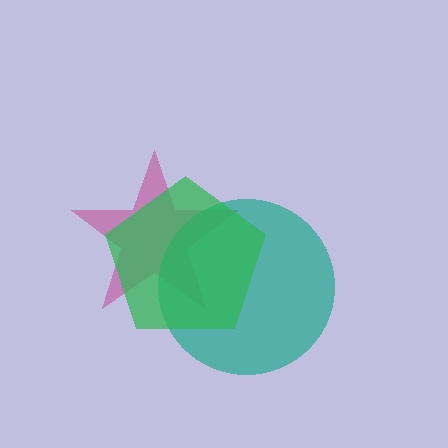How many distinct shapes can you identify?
There are 3 distinct shapes: a magenta star, a teal circle, a green pentagon.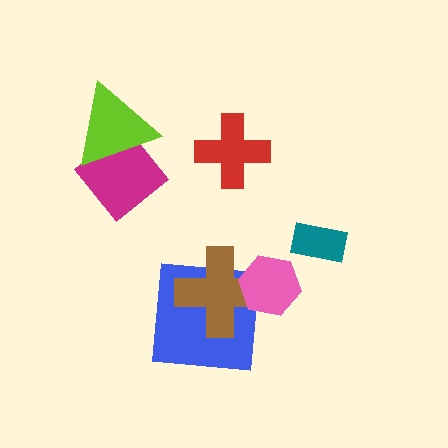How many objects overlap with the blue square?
2 objects overlap with the blue square.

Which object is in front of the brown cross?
The pink hexagon is in front of the brown cross.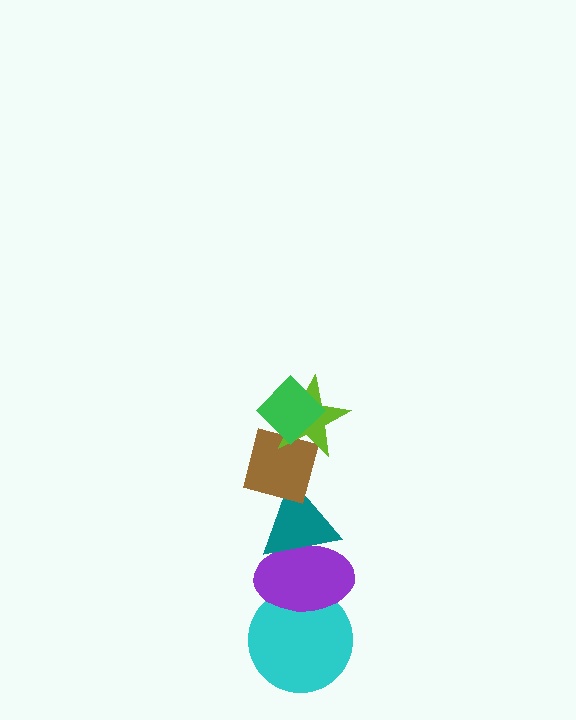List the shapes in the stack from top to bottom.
From top to bottom: the green diamond, the lime star, the brown square, the teal triangle, the purple ellipse, the cyan circle.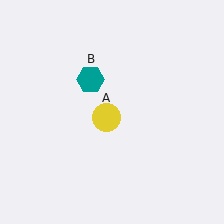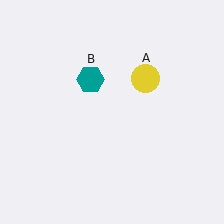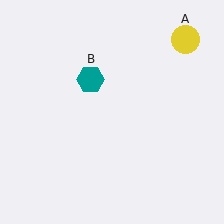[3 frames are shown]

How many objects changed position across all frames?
1 object changed position: yellow circle (object A).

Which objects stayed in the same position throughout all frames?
Teal hexagon (object B) remained stationary.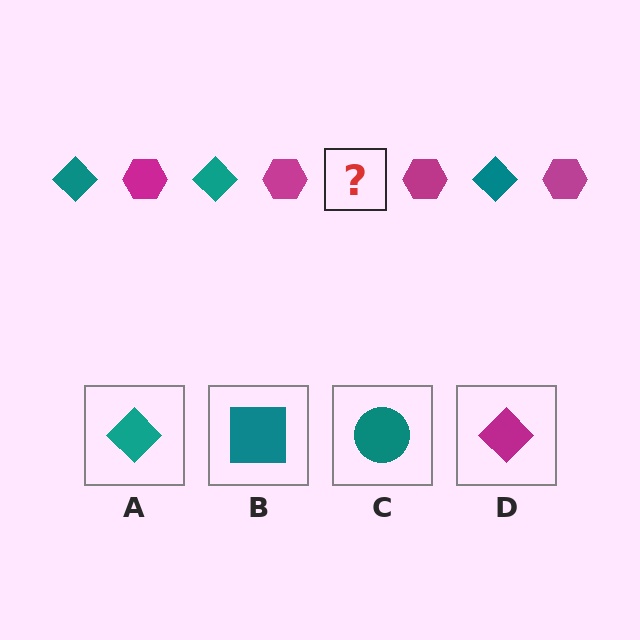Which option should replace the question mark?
Option A.